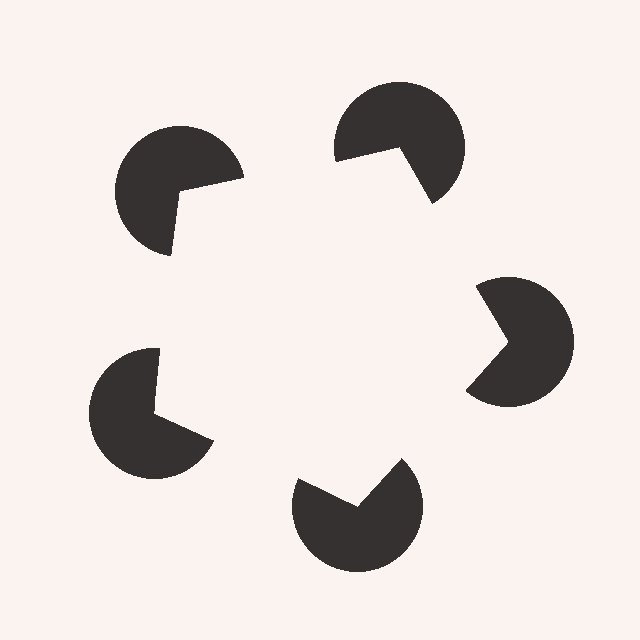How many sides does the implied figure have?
5 sides.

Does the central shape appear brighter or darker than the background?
It typically appears slightly brighter than the background, even though no actual brightness change is drawn.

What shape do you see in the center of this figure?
An illusory pentagon — its edges are inferred from the aligned wedge cuts in the pac-man discs, not physically drawn.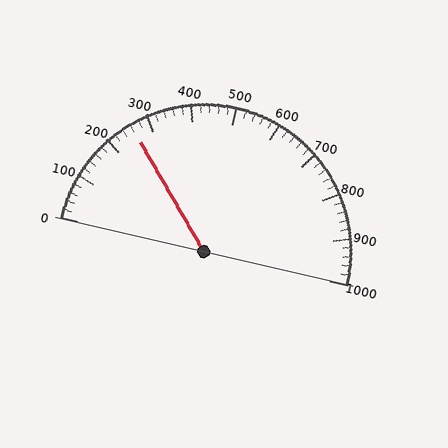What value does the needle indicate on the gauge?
The needle indicates approximately 260.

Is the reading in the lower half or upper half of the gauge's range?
The reading is in the lower half of the range (0 to 1000).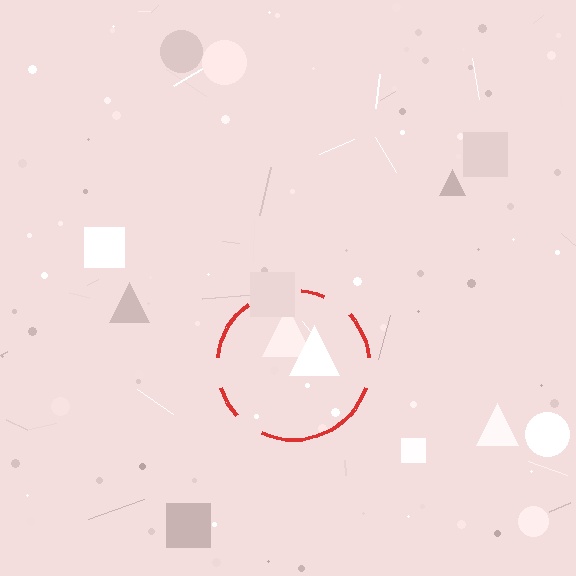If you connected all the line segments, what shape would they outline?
They would outline a circle.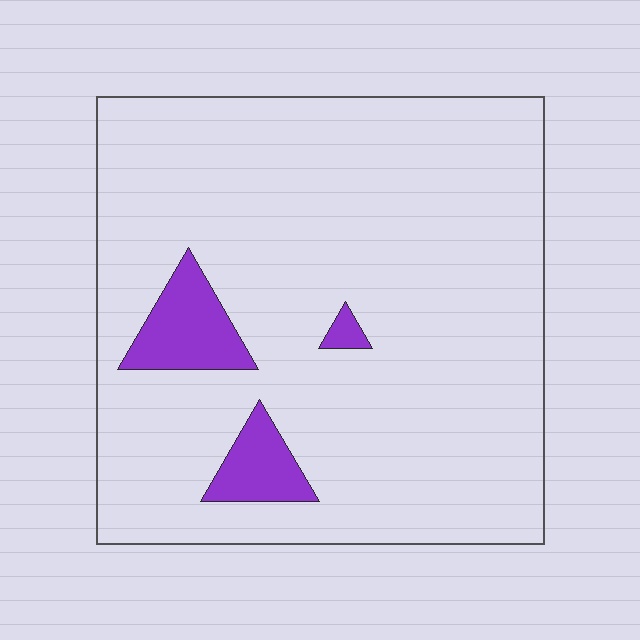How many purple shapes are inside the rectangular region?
3.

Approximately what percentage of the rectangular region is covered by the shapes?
Approximately 10%.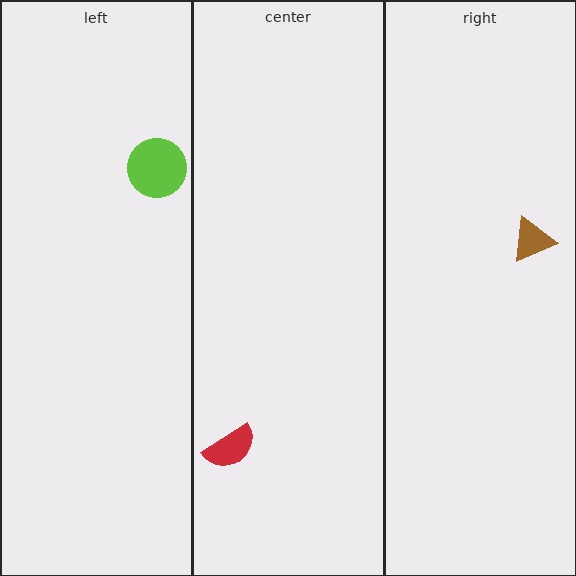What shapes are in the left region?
The lime circle.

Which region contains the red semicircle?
The center region.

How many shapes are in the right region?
1.